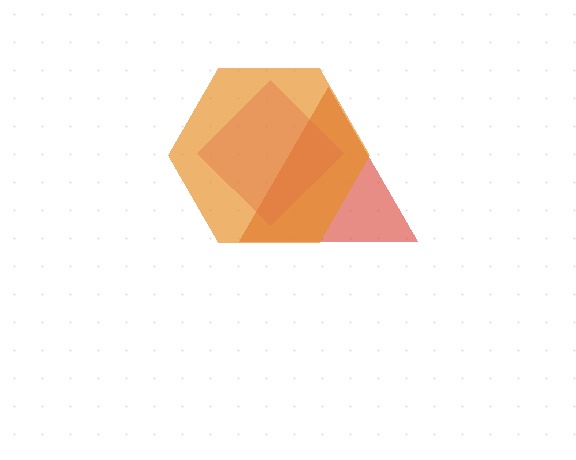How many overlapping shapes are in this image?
There are 3 overlapping shapes in the image.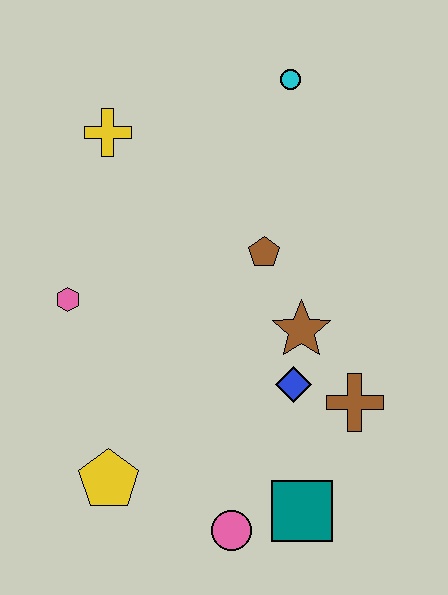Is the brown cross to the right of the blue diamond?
Yes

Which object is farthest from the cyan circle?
The pink circle is farthest from the cyan circle.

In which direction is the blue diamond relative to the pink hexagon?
The blue diamond is to the right of the pink hexagon.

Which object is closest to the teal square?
The pink circle is closest to the teal square.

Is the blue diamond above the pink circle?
Yes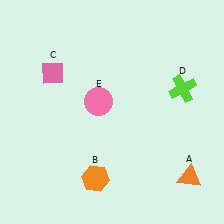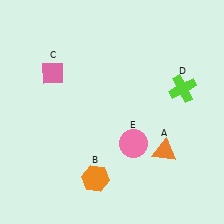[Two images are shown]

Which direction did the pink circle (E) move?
The pink circle (E) moved down.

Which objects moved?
The objects that moved are: the orange triangle (A), the pink circle (E).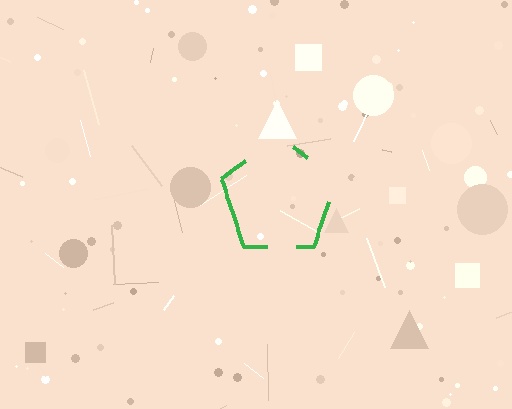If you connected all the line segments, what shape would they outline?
They would outline a pentagon.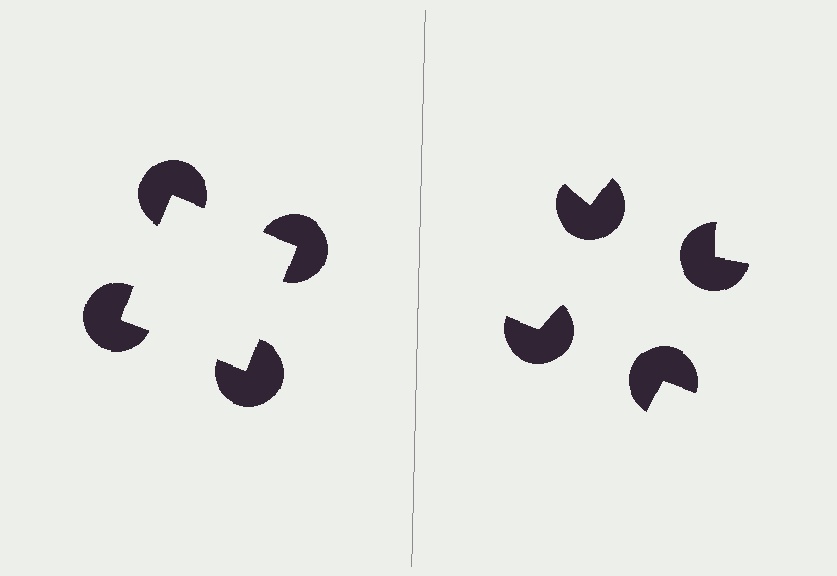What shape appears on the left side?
An illusory square.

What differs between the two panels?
The pac-man discs are positioned identically on both sides; only the wedge orientations differ. On the left they align to a square; on the right they are misaligned.